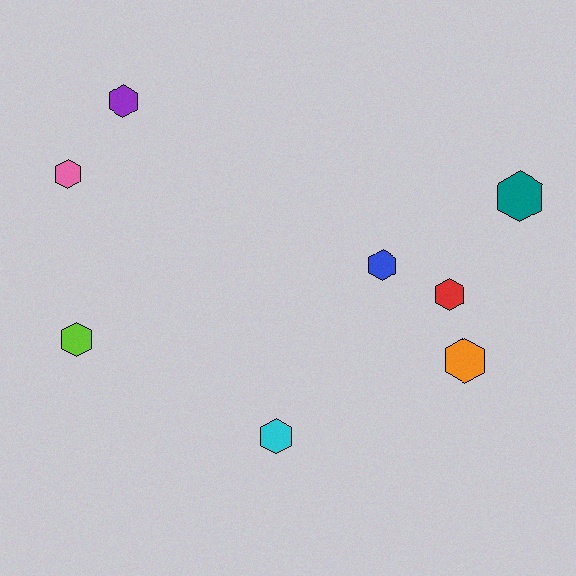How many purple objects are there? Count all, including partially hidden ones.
There is 1 purple object.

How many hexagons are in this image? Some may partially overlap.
There are 8 hexagons.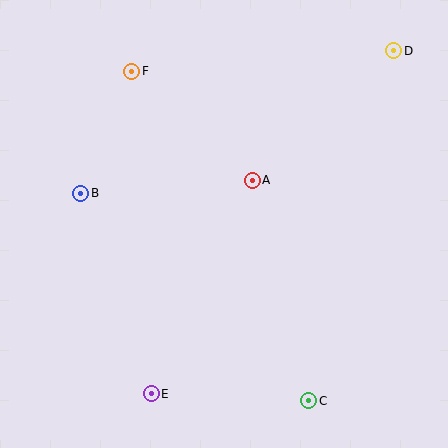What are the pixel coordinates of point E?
Point E is at (151, 394).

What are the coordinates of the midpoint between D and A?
The midpoint between D and A is at (323, 116).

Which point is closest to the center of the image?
Point A at (252, 180) is closest to the center.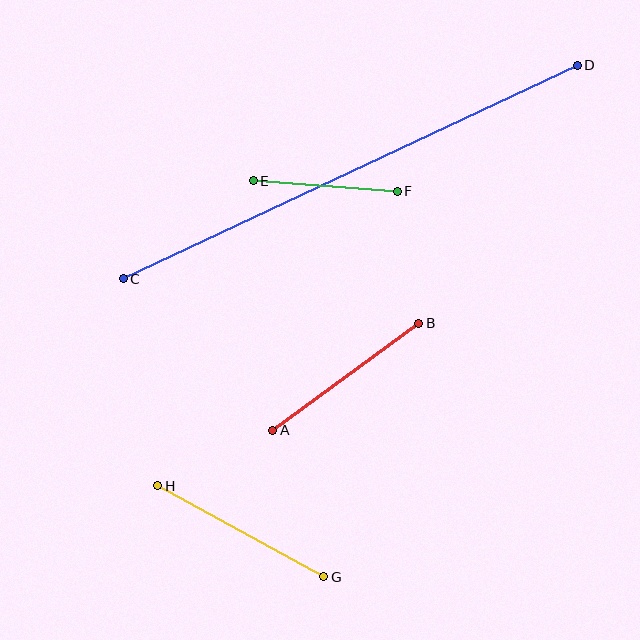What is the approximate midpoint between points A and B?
The midpoint is at approximately (346, 377) pixels.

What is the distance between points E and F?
The distance is approximately 144 pixels.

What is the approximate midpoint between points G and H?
The midpoint is at approximately (241, 531) pixels.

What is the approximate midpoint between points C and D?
The midpoint is at approximately (350, 172) pixels.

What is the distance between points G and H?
The distance is approximately 189 pixels.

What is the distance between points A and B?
The distance is approximately 181 pixels.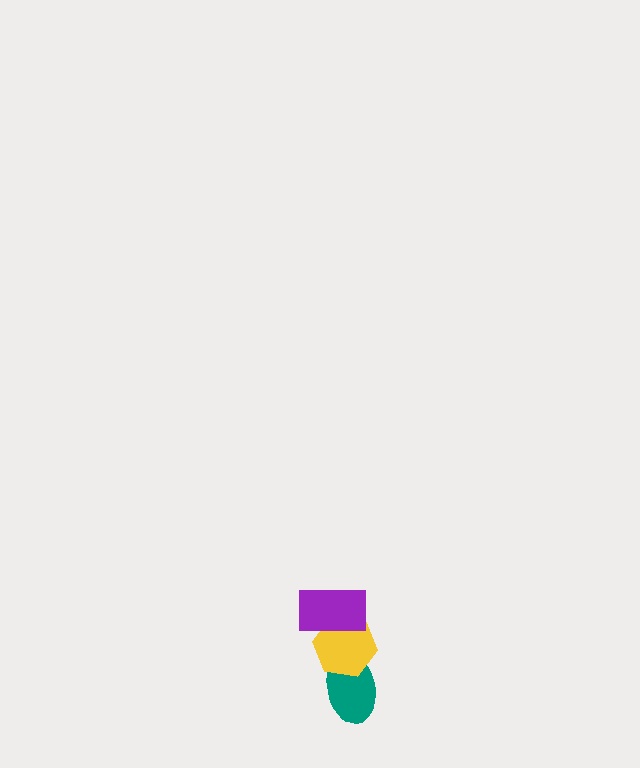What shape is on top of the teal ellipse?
The yellow hexagon is on top of the teal ellipse.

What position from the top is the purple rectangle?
The purple rectangle is 1st from the top.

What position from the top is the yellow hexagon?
The yellow hexagon is 2nd from the top.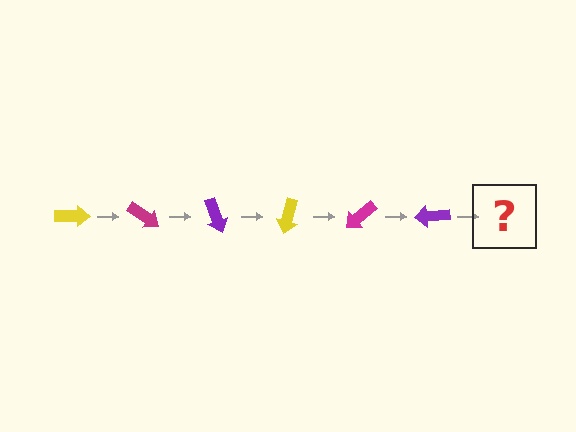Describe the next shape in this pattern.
It should be a yellow arrow, rotated 210 degrees from the start.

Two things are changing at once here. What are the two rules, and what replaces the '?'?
The two rules are that it rotates 35 degrees each step and the color cycles through yellow, magenta, and purple. The '?' should be a yellow arrow, rotated 210 degrees from the start.